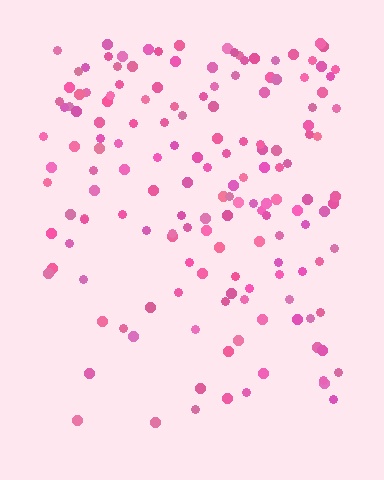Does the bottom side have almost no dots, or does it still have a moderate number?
Still a moderate number, just noticeably fewer than the top.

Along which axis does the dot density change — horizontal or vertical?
Vertical.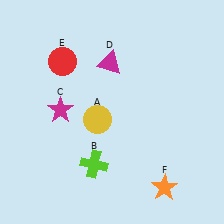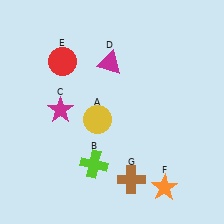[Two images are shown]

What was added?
A brown cross (G) was added in Image 2.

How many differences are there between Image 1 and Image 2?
There is 1 difference between the two images.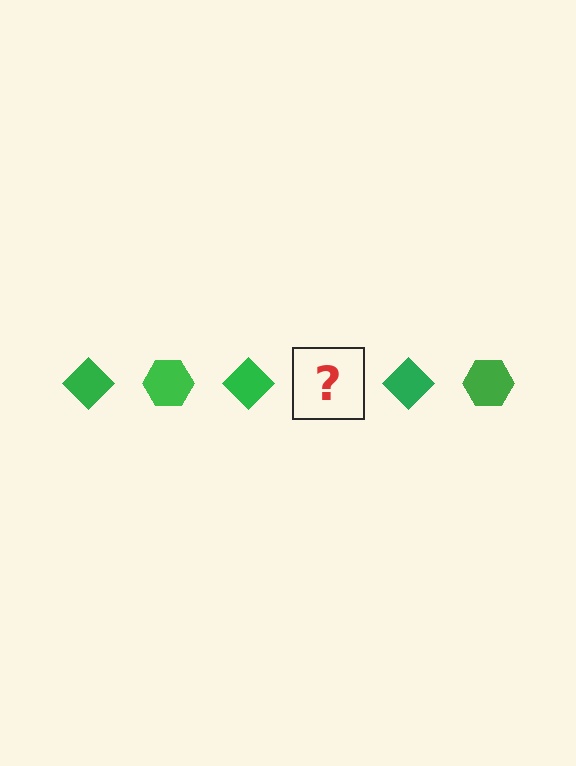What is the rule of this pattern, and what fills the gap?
The rule is that the pattern cycles through diamond, hexagon shapes in green. The gap should be filled with a green hexagon.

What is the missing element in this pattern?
The missing element is a green hexagon.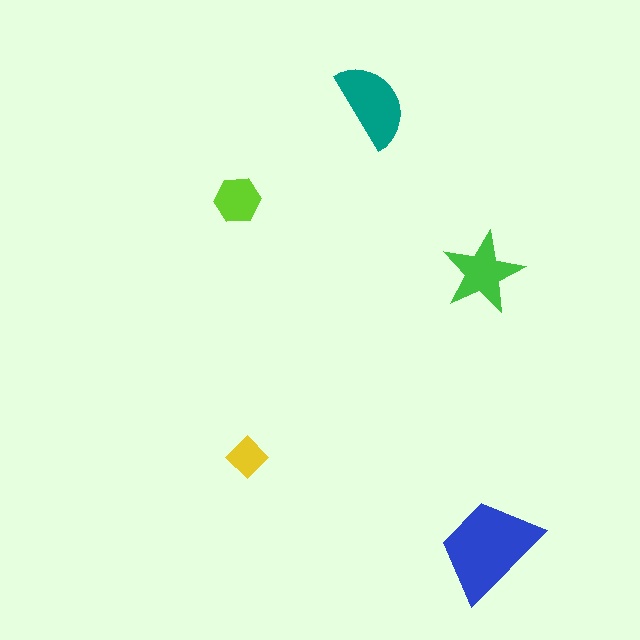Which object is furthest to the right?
The blue trapezoid is rightmost.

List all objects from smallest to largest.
The yellow diamond, the lime hexagon, the green star, the teal semicircle, the blue trapezoid.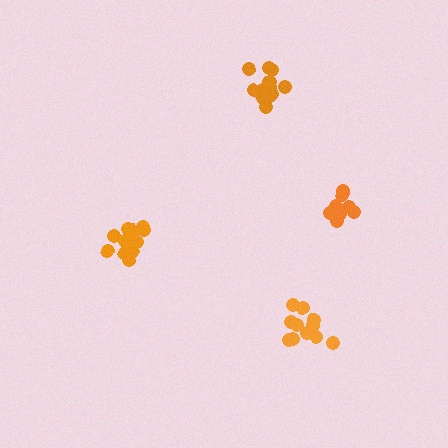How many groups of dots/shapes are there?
There are 4 groups.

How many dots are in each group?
Group 1: 13 dots, Group 2: 11 dots, Group 3: 13 dots, Group 4: 10 dots (47 total).